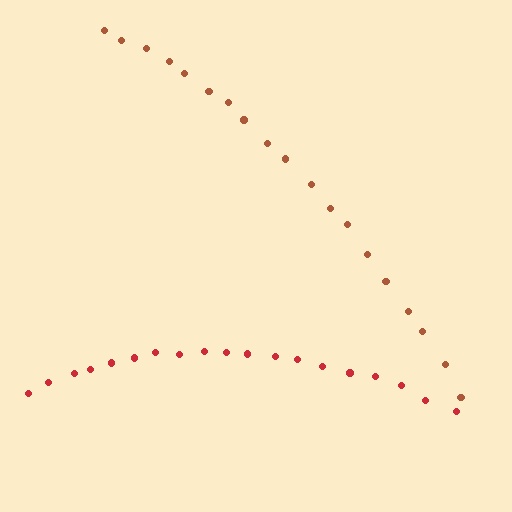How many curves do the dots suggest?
There are 2 distinct paths.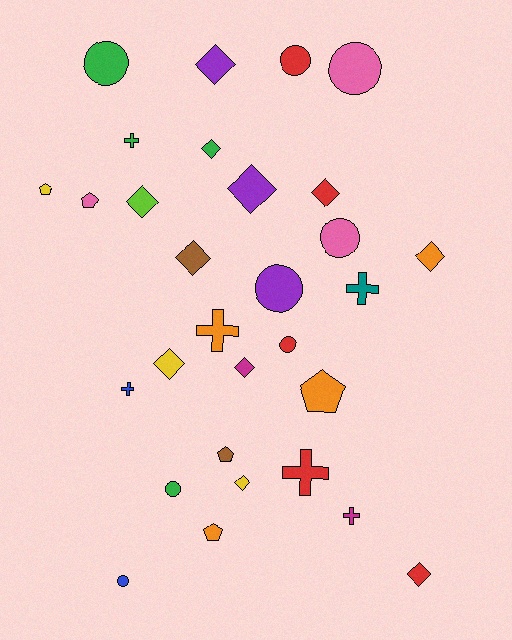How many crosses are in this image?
There are 6 crosses.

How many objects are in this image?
There are 30 objects.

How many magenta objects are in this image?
There are 2 magenta objects.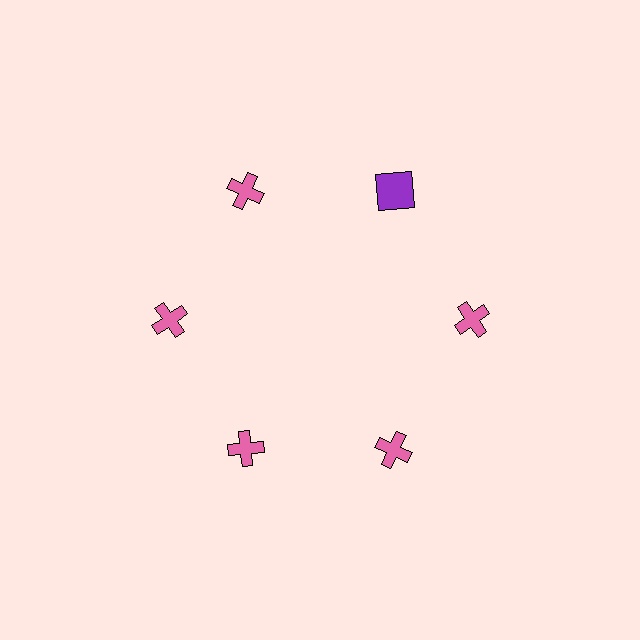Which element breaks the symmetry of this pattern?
The purple square at roughly the 1 o'clock position breaks the symmetry. All other shapes are pink crosses.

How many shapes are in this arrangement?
There are 6 shapes arranged in a ring pattern.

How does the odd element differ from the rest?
It differs in both color (purple instead of pink) and shape (square instead of cross).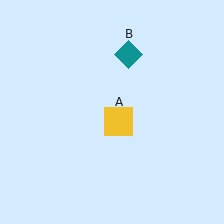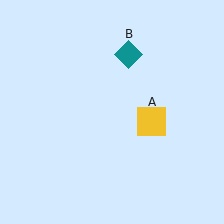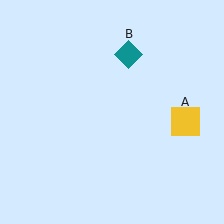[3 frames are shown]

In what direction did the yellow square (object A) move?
The yellow square (object A) moved right.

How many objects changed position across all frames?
1 object changed position: yellow square (object A).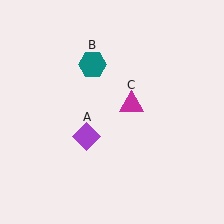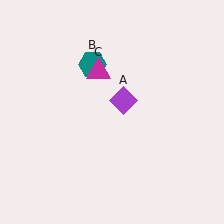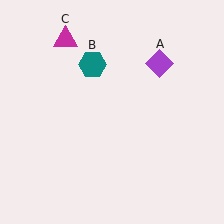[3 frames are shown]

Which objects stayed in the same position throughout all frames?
Teal hexagon (object B) remained stationary.